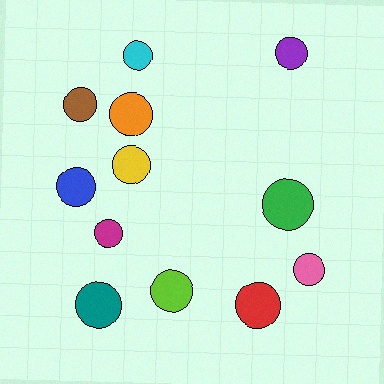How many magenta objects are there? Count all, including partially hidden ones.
There is 1 magenta object.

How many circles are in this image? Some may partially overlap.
There are 12 circles.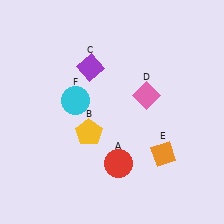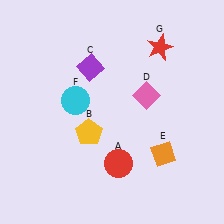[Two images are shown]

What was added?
A red star (G) was added in Image 2.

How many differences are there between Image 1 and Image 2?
There is 1 difference between the two images.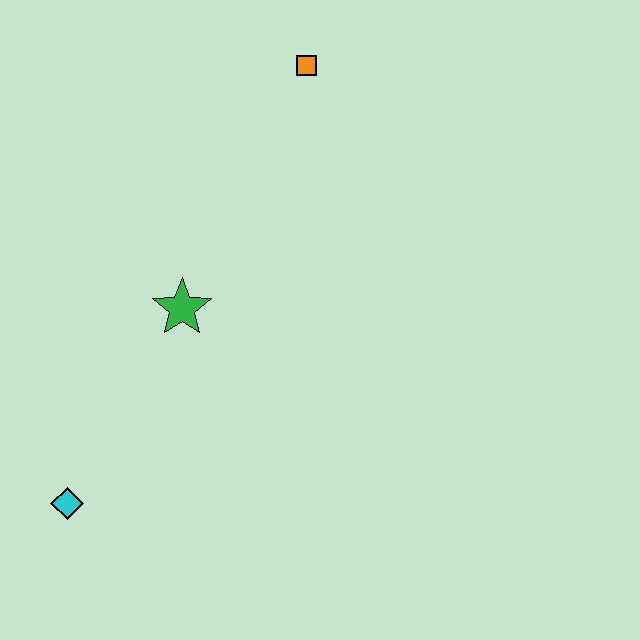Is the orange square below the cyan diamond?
No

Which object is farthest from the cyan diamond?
The orange square is farthest from the cyan diamond.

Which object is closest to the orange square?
The green star is closest to the orange square.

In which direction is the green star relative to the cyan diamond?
The green star is above the cyan diamond.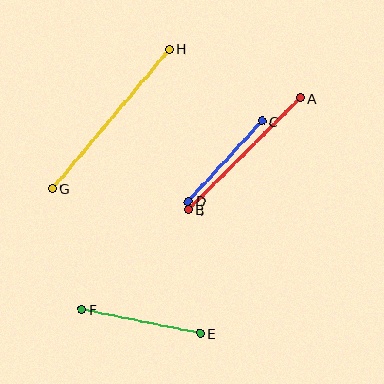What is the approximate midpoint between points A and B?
The midpoint is at approximately (244, 154) pixels.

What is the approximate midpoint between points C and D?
The midpoint is at approximately (225, 161) pixels.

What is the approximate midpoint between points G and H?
The midpoint is at approximately (111, 119) pixels.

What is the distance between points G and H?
The distance is approximately 182 pixels.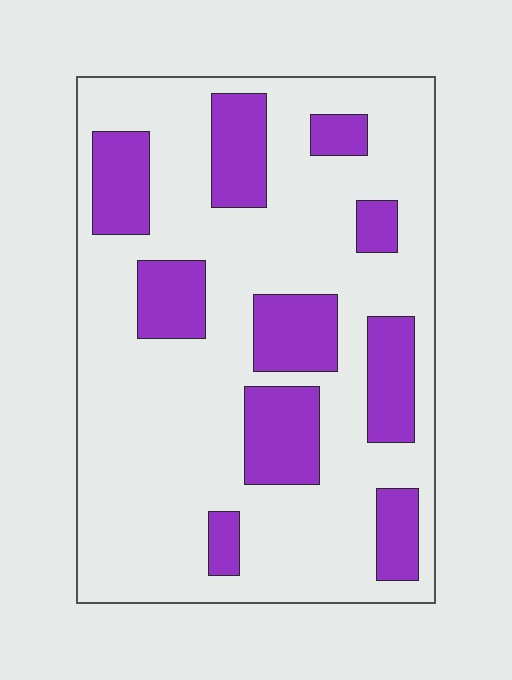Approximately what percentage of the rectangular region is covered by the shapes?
Approximately 25%.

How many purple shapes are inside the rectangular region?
10.